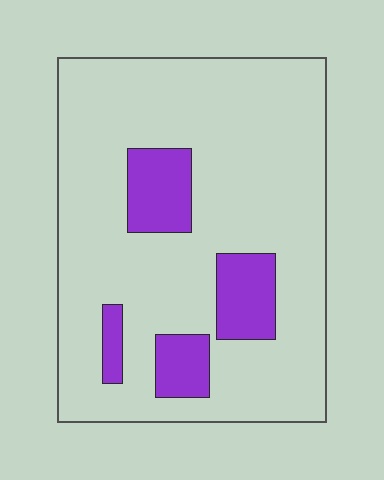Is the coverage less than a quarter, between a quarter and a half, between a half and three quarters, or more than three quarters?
Less than a quarter.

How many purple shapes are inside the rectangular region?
4.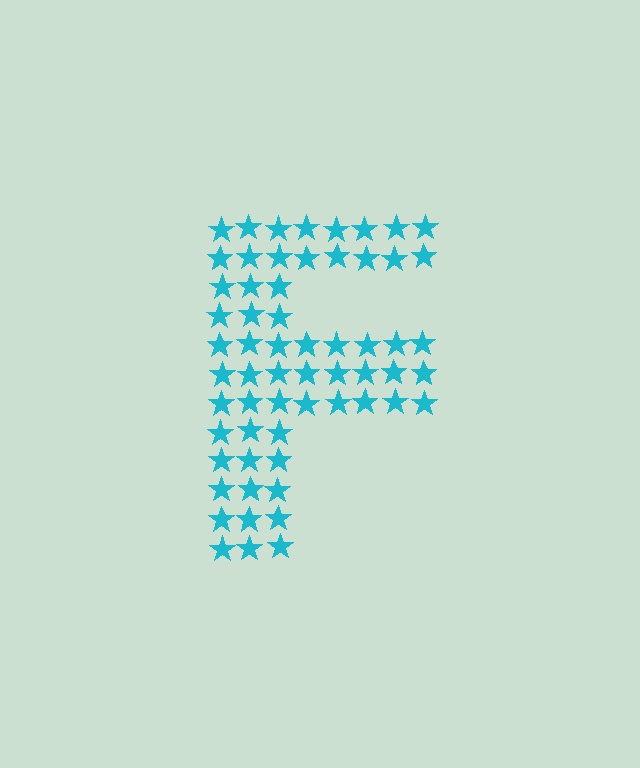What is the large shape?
The large shape is the letter F.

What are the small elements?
The small elements are stars.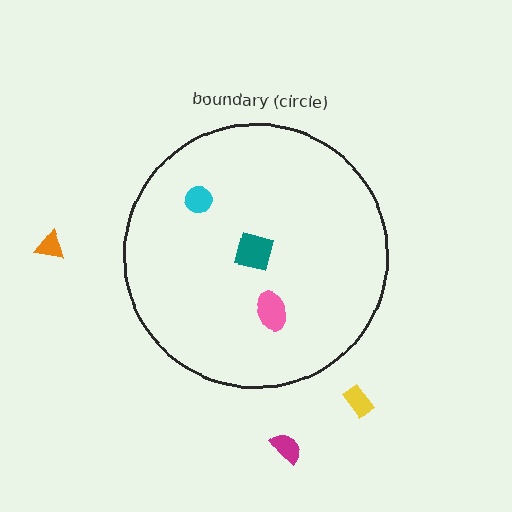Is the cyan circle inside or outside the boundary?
Inside.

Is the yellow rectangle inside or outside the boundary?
Outside.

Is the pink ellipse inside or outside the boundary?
Inside.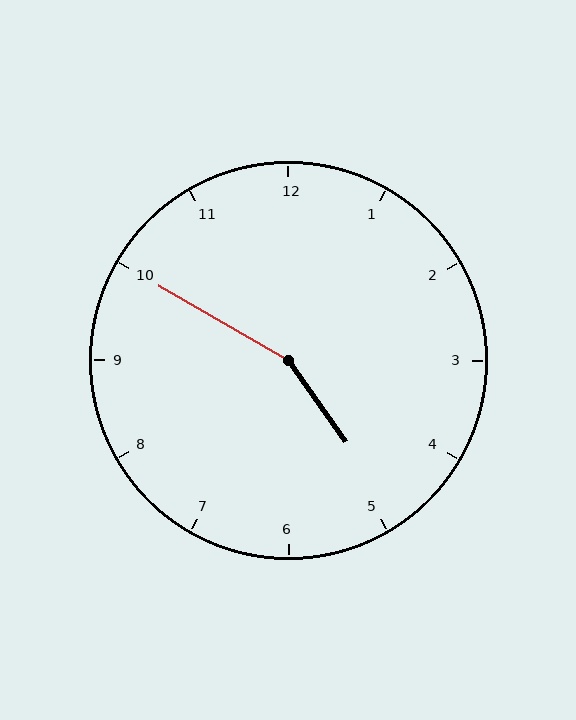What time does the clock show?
4:50.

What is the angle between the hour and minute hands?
Approximately 155 degrees.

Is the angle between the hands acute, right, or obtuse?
It is obtuse.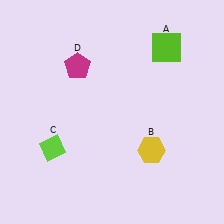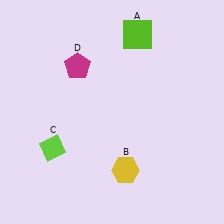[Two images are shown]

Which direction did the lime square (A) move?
The lime square (A) moved left.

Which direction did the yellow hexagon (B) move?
The yellow hexagon (B) moved left.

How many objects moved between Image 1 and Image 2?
2 objects moved between the two images.